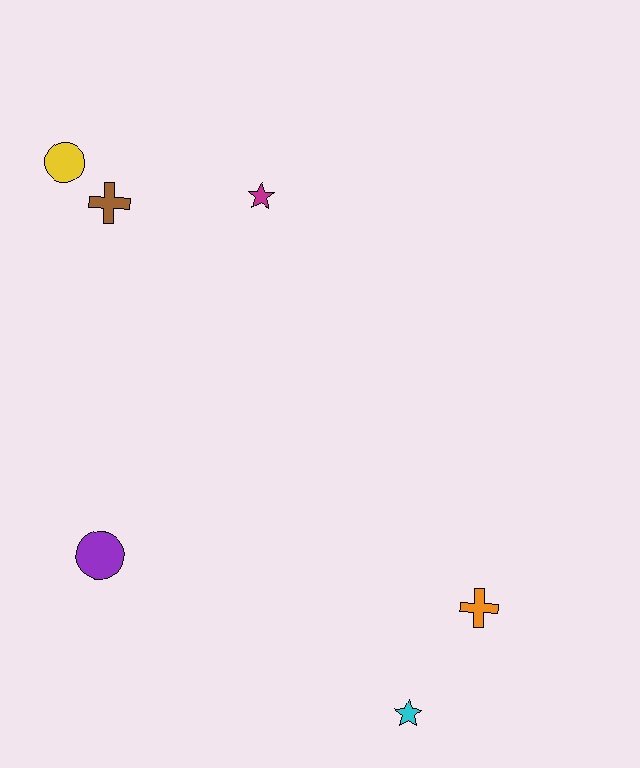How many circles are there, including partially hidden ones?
There are 2 circles.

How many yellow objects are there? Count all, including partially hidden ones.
There is 1 yellow object.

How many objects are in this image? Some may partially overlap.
There are 6 objects.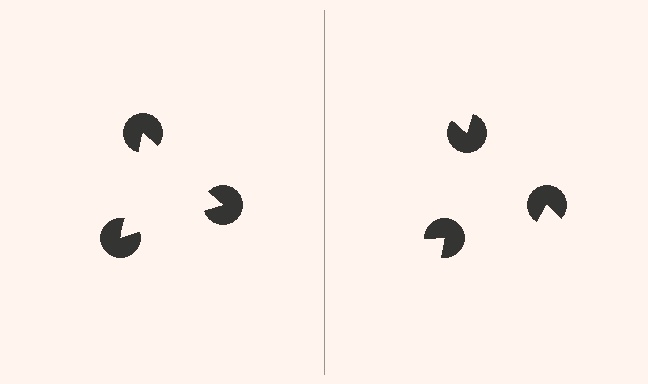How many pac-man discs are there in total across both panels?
6 — 3 on each side.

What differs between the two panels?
The pac-man discs are positioned identically on both sides; only the wedge orientations differ. On the left they align to a triangle; on the right they are misaligned.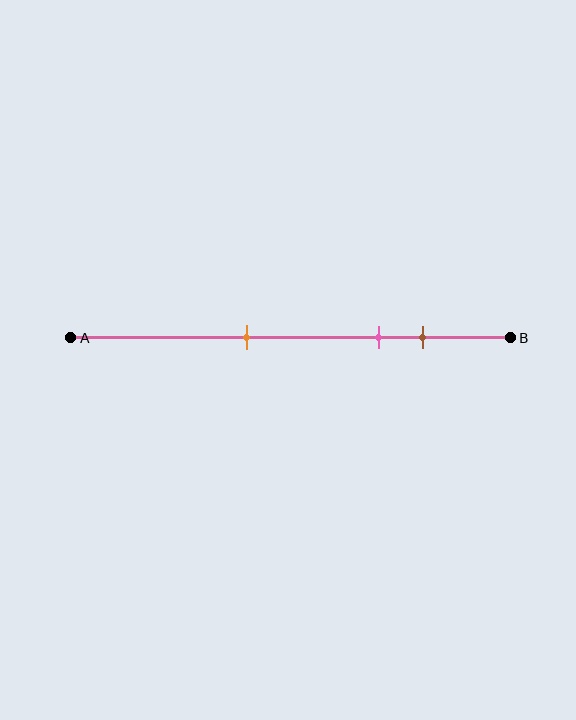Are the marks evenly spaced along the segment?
No, the marks are not evenly spaced.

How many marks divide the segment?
There are 3 marks dividing the segment.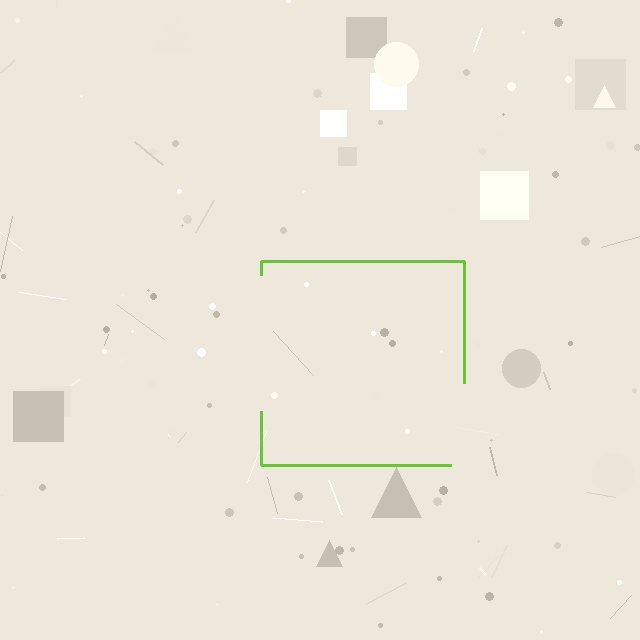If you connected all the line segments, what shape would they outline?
They would outline a square.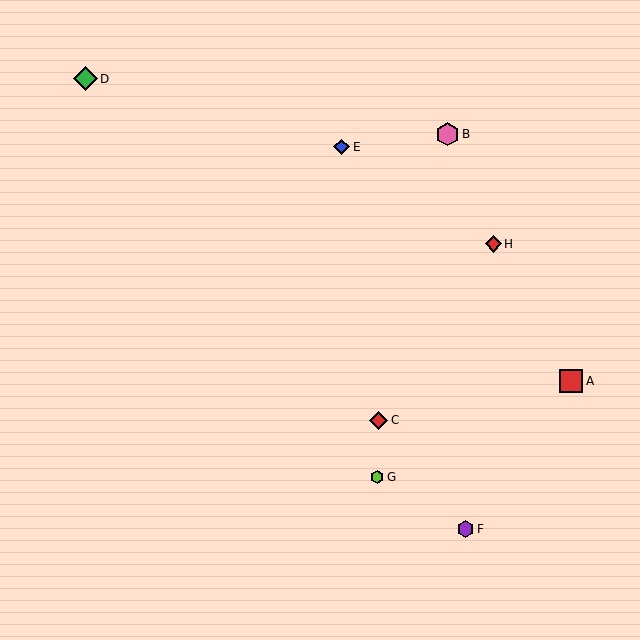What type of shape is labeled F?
Shape F is a purple hexagon.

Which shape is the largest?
The green diamond (labeled D) is the largest.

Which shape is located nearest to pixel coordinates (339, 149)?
The blue diamond (labeled E) at (342, 147) is nearest to that location.